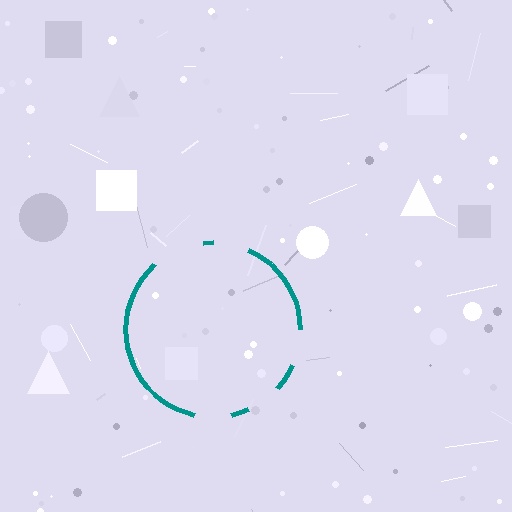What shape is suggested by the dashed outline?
The dashed outline suggests a circle.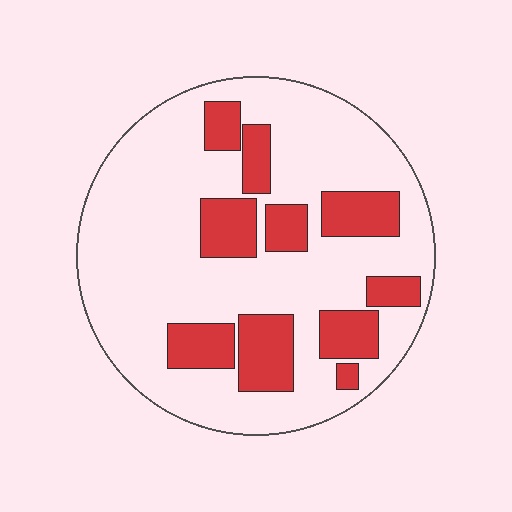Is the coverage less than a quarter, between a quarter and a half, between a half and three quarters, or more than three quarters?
Between a quarter and a half.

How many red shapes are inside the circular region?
10.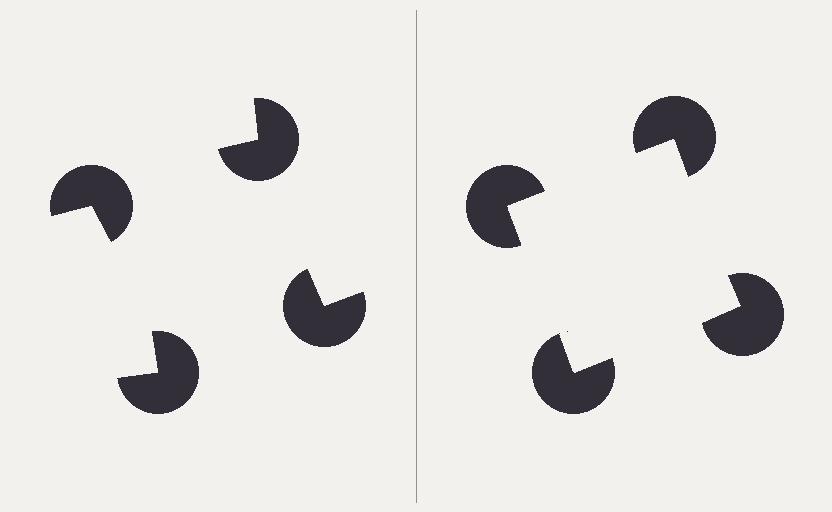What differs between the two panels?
The pac-man discs are positioned identically on both sides; only the wedge orientations differ. On the right they align to a square; on the left they are misaligned.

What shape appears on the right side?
An illusory square.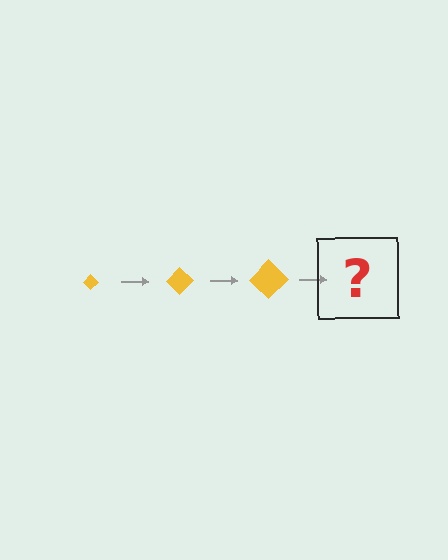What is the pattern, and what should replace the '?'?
The pattern is that the diamond gets progressively larger each step. The '?' should be a yellow diamond, larger than the previous one.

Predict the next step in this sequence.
The next step is a yellow diamond, larger than the previous one.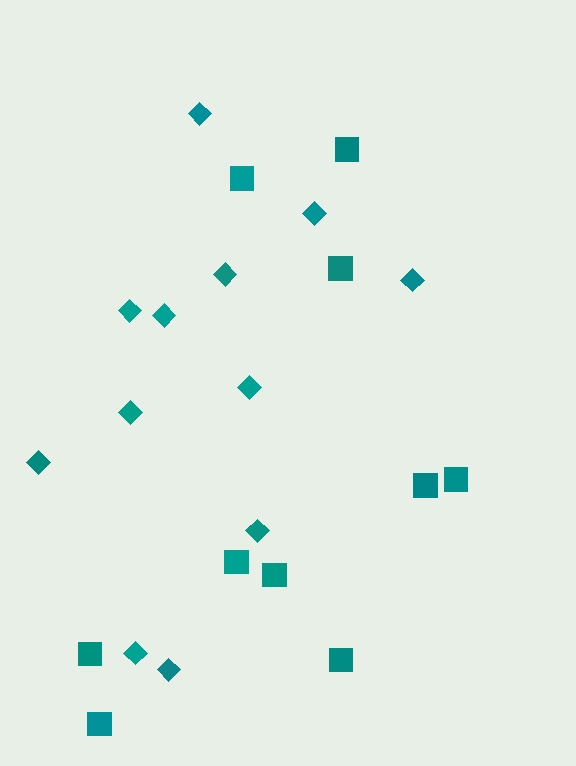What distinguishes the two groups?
There are 2 groups: one group of diamonds (12) and one group of squares (10).